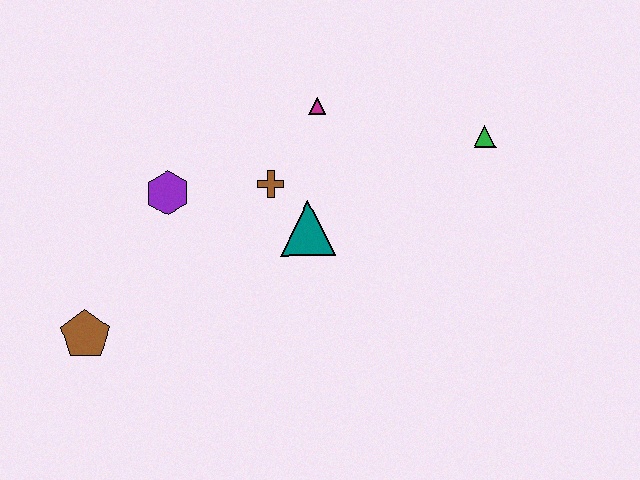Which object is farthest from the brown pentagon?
The green triangle is farthest from the brown pentagon.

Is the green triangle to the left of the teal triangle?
No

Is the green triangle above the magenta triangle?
No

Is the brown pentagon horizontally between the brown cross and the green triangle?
No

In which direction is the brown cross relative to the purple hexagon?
The brown cross is to the right of the purple hexagon.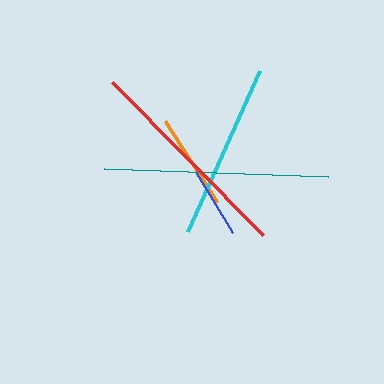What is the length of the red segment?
The red segment is approximately 215 pixels long.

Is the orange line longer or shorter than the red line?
The red line is longer than the orange line.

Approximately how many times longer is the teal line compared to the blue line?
The teal line is approximately 3.1 times the length of the blue line.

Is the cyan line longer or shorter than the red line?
The red line is longer than the cyan line.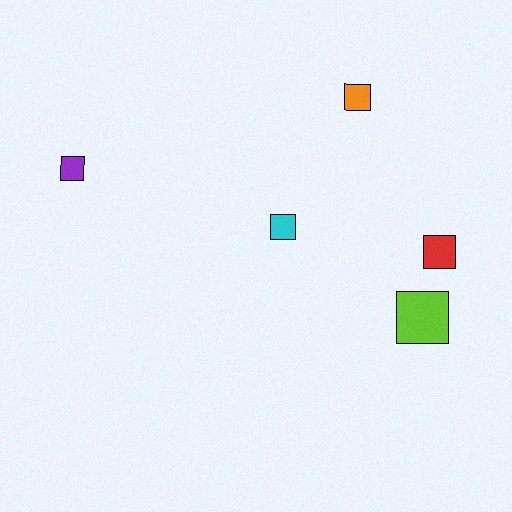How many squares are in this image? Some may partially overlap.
There are 5 squares.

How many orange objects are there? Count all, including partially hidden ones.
There is 1 orange object.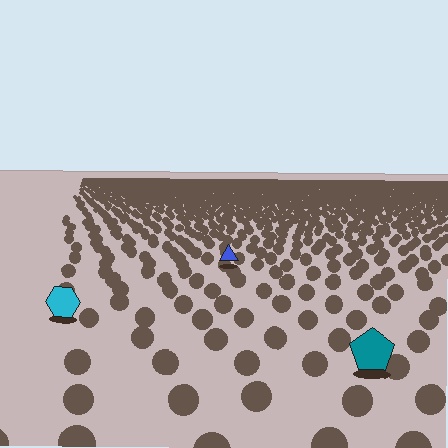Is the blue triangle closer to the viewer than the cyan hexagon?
No. The cyan hexagon is closer — you can tell from the texture gradient: the ground texture is coarser near it.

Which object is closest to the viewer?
The teal pentagon is closest. The texture marks near it are larger and more spread out.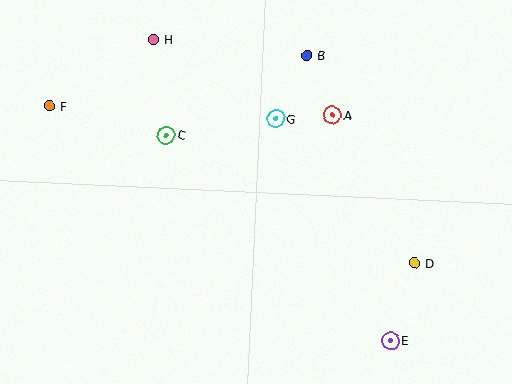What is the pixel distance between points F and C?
The distance between F and C is 121 pixels.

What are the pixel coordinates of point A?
Point A is at (332, 115).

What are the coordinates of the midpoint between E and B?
The midpoint between E and B is at (348, 198).